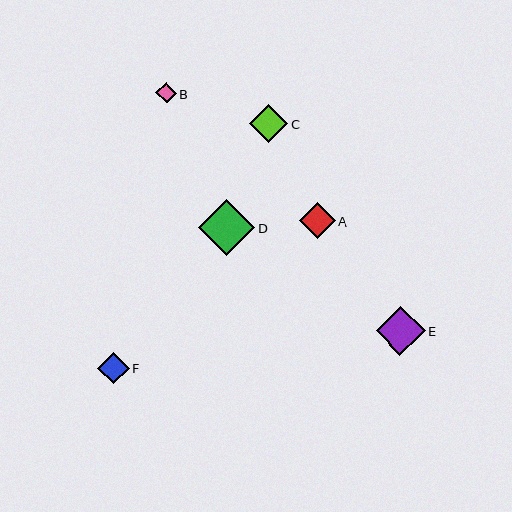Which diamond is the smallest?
Diamond B is the smallest with a size of approximately 20 pixels.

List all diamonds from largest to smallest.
From largest to smallest: D, E, C, A, F, B.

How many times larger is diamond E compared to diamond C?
Diamond E is approximately 1.3 times the size of diamond C.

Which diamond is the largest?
Diamond D is the largest with a size of approximately 57 pixels.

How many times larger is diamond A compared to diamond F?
Diamond A is approximately 1.1 times the size of diamond F.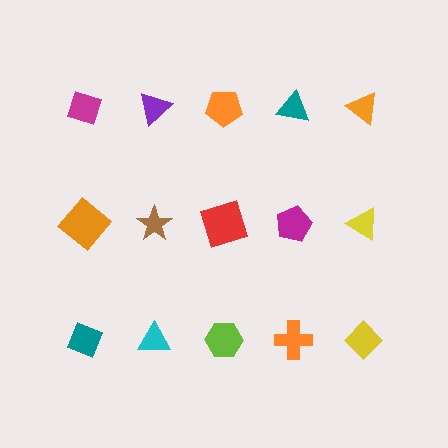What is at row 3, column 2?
A cyan triangle.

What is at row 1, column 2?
A purple triangle.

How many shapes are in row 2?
5 shapes.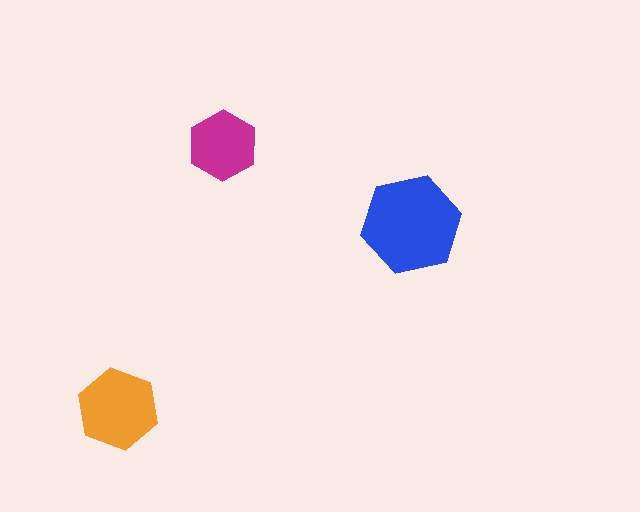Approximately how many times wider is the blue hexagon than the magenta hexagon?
About 1.5 times wider.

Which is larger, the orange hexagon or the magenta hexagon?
The orange one.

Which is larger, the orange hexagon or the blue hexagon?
The blue one.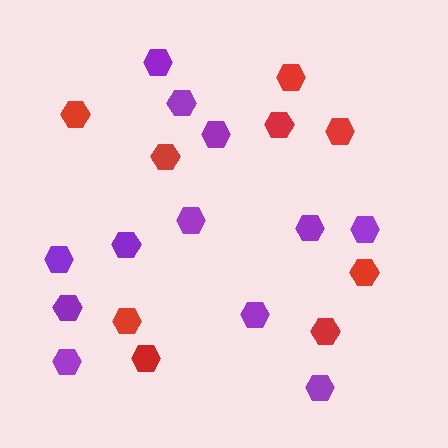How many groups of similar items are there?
There are 2 groups: one group of purple hexagons (12) and one group of red hexagons (9).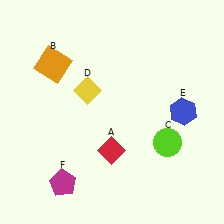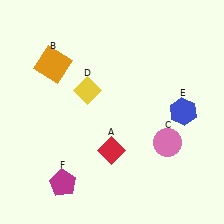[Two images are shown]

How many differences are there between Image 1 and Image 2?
There is 1 difference between the two images.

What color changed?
The circle (C) changed from lime in Image 1 to pink in Image 2.